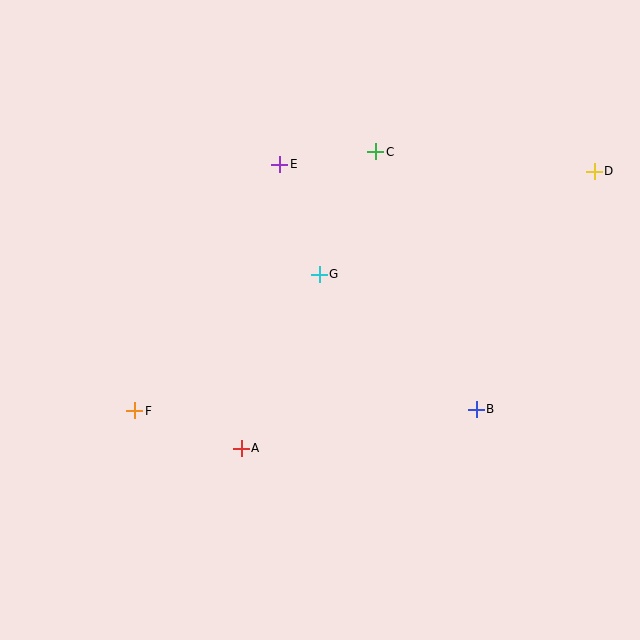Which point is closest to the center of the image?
Point G at (319, 274) is closest to the center.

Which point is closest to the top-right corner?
Point D is closest to the top-right corner.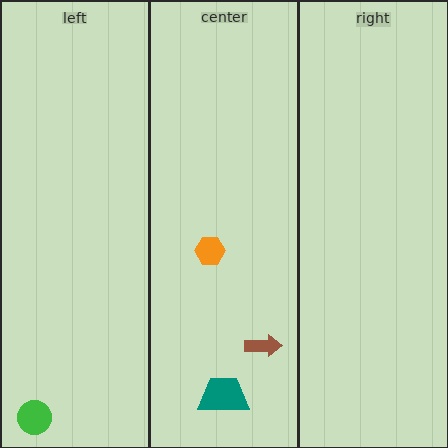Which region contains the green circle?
The left region.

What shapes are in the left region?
The green circle.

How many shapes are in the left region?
1.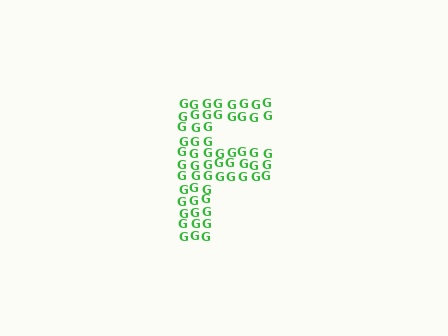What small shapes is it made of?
It is made of small letter G's.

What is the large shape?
The large shape is the letter F.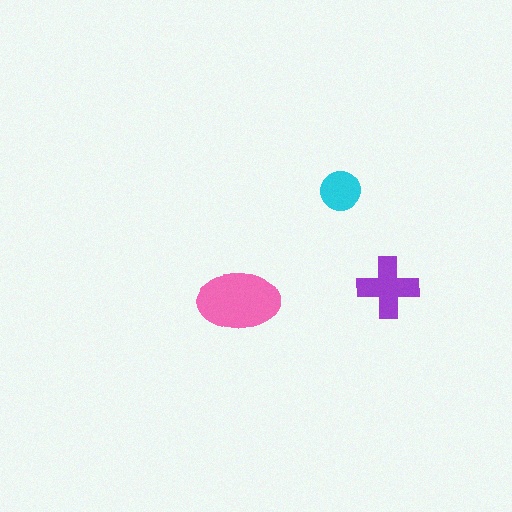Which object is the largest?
The pink ellipse.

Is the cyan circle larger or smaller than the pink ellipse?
Smaller.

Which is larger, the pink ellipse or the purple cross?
The pink ellipse.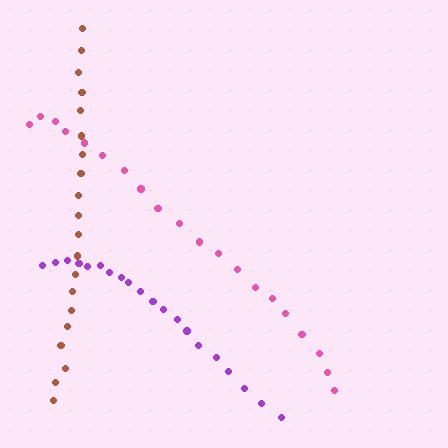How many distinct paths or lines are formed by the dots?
There are 3 distinct paths.